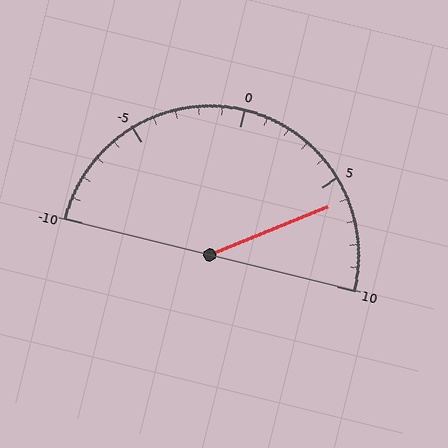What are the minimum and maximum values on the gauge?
The gauge ranges from -10 to 10.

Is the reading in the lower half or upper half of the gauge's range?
The reading is in the upper half of the range (-10 to 10).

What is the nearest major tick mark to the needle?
The nearest major tick mark is 5.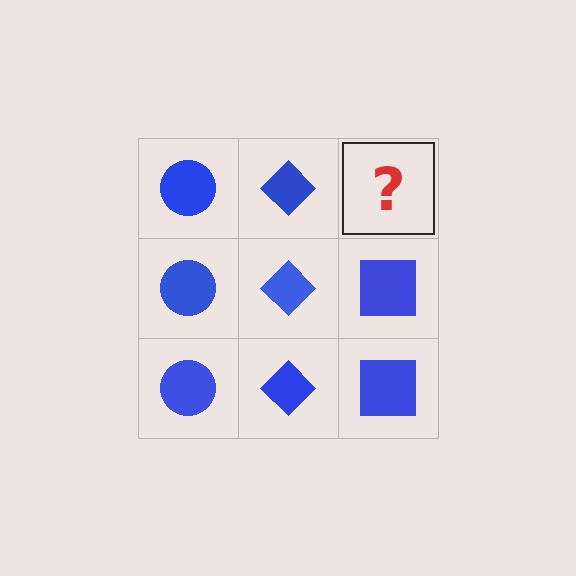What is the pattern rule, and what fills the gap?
The rule is that each column has a consistent shape. The gap should be filled with a blue square.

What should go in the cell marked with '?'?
The missing cell should contain a blue square.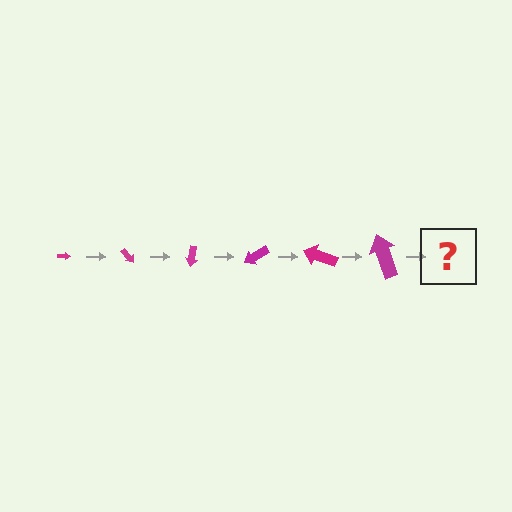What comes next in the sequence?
The next element should be an arrow, larger than the previous one and rotated 300 degrees from the start.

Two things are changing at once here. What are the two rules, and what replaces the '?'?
The two rules are that the arrow grows larger each step and it rotates 50 degrees each step. The '?' should be an arrow, larger than the previous one and rotated 300 degrees from the start.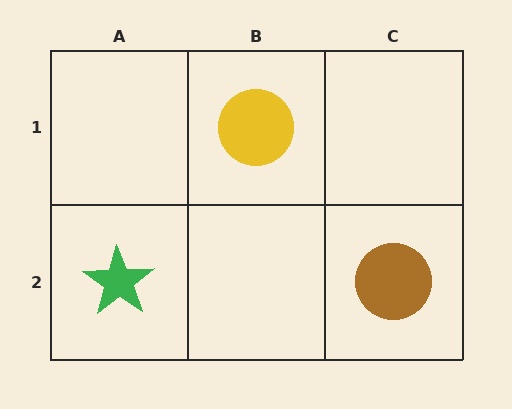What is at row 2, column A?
A green star.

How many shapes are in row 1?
1 shape.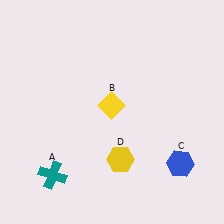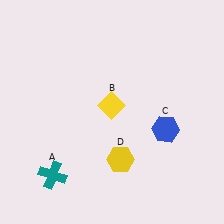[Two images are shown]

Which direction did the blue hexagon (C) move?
The blue hexagon (C) moved up.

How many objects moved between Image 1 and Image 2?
1 object moved between the two images.